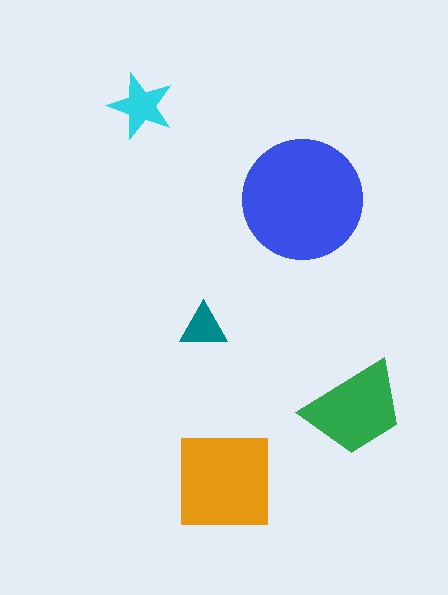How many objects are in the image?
There are 5 objects in the image.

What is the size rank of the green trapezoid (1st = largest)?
3rd.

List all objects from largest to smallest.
The blue circle, the orange square, the green trapezoid, the cyan star, the teal triangle.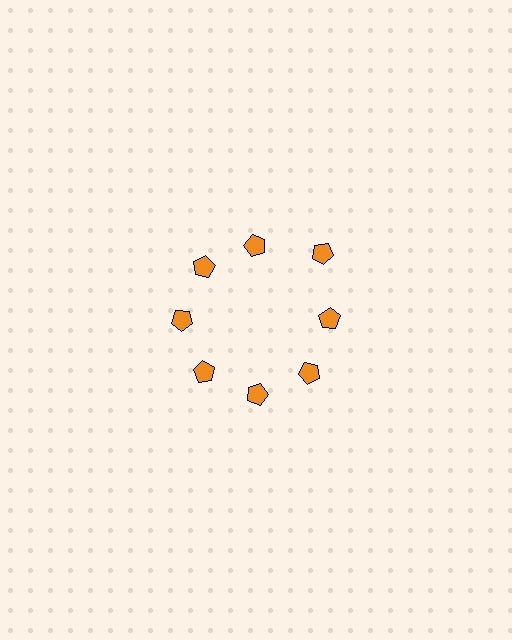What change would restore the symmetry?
The symmetry would be restored by moving it inward, back onto the ring so that all 8 pentagons sit at equal angles and equal distance from the center.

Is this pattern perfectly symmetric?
No. The 8 orange pentagons are arranged in a ring, but one element near the 2 o'clock position is pushed outward from the center, breaking the 8-fold rotational symmetry.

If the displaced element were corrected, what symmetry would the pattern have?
It would have 8-fold rotational symmetry — the pattern would map onto itself every 45 degrees.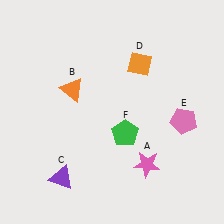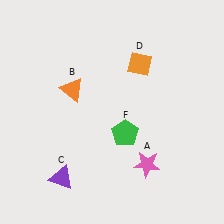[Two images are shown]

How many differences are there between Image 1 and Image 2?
There is 1 difference between the two images.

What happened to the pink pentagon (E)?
The pink pentagon (E) was removed in Image 2. It was in the bottom-right area of Image 1.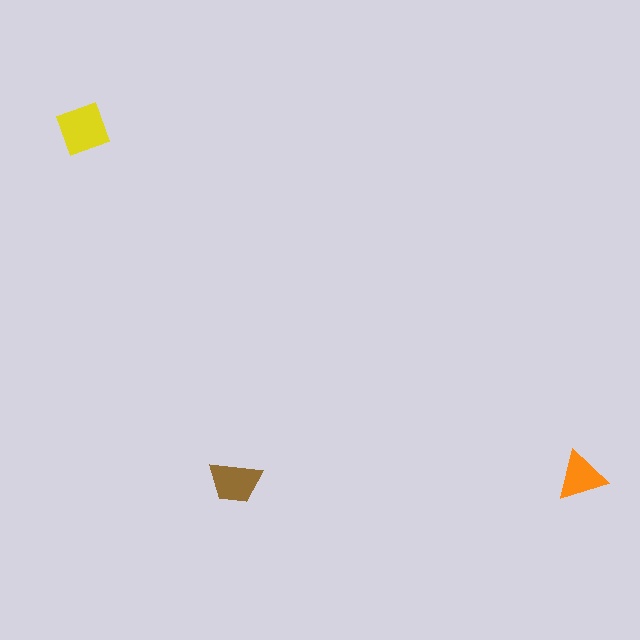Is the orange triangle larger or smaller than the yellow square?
Smaller.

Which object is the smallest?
The orange triangle.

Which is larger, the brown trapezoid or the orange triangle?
The brown trapezoid.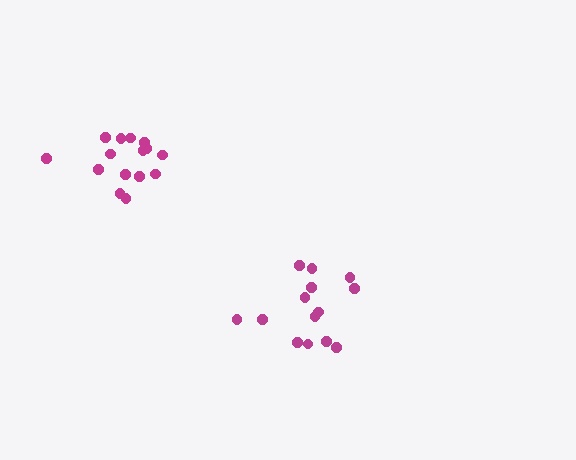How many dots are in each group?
Group 1: 14 dots, Group 2: 15 dots (29 total).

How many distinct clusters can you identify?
There are 2 distinct clusters.